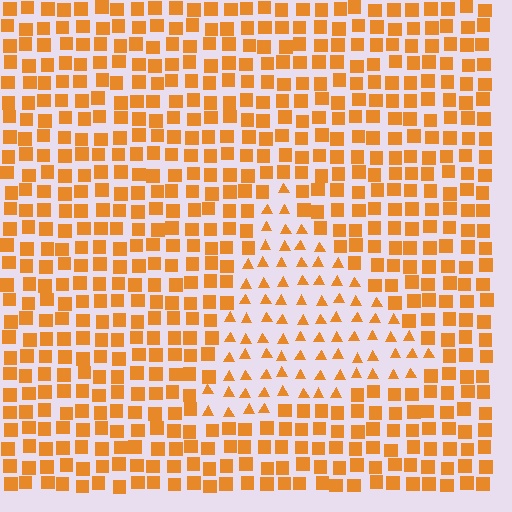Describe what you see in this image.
The image is filled with small orange elements arranged in a uniform grid. A triangle-shaped region contains triangles, while the surrounding area contains squares. The boundary is defined purely by the change in element shape.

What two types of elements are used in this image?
The image uses triangles inside the triangle region and squares outside it.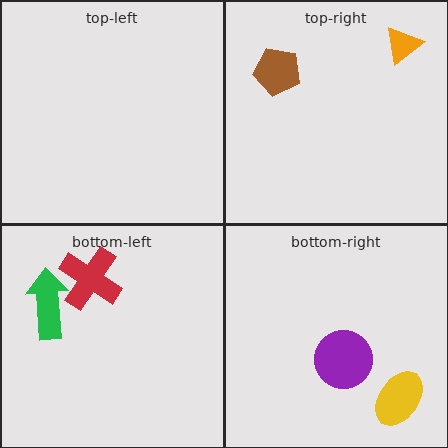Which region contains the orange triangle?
The top-right region.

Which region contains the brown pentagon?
The top-right region.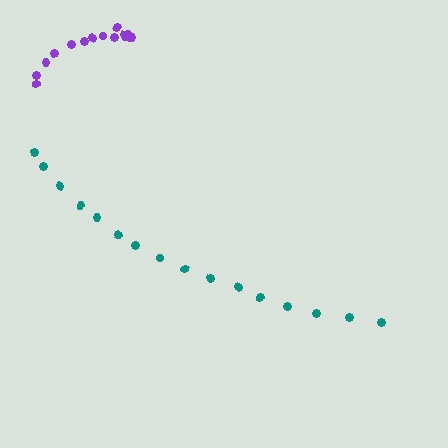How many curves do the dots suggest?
There are 2 distinct paths.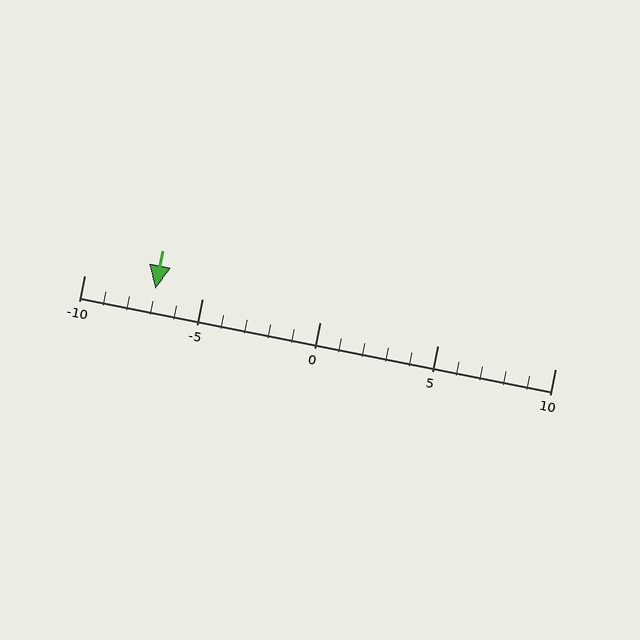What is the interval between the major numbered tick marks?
The major tick marks are spaced 5 units apart.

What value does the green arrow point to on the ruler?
The green arrow points to approximately -7.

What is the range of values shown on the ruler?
The ruler shows values from -10 to 10.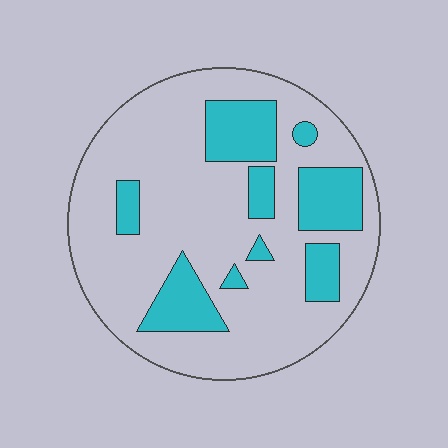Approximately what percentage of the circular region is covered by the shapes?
Approximately 25%.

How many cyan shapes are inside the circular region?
9.